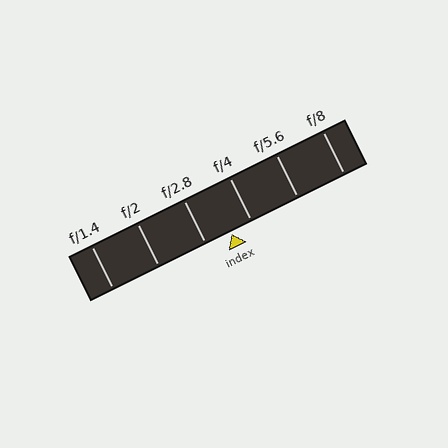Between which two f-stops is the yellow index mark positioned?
The index mark is between f/2.8 and f/4.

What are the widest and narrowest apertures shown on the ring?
The widest aperture shown is f/1.4 and the narrowest is f/8.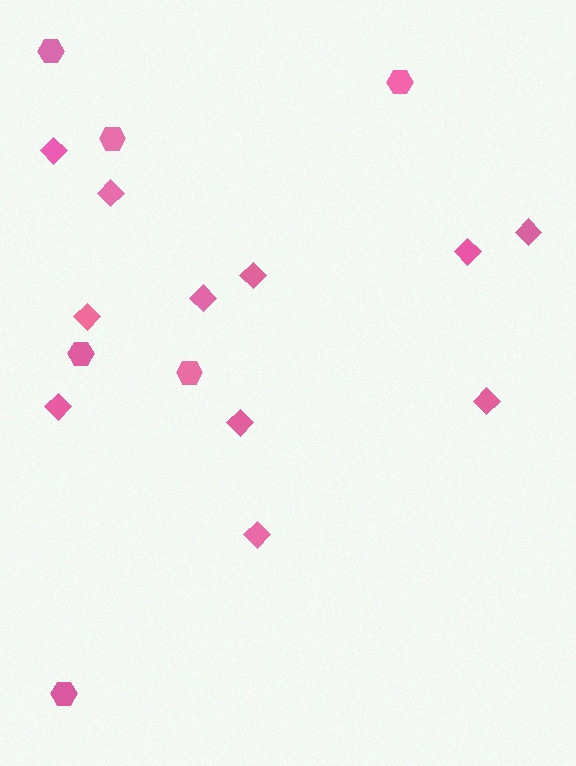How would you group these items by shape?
There are 2 groups: one group of diamonds (11) and one group of hexagons (6).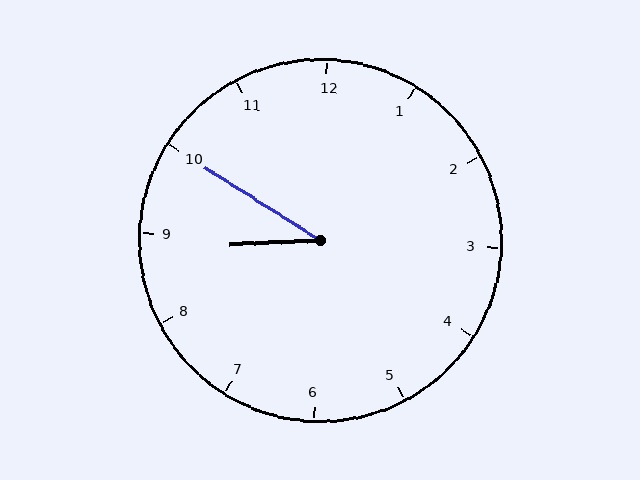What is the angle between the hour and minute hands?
Approximately 35 degrees.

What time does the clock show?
8:50.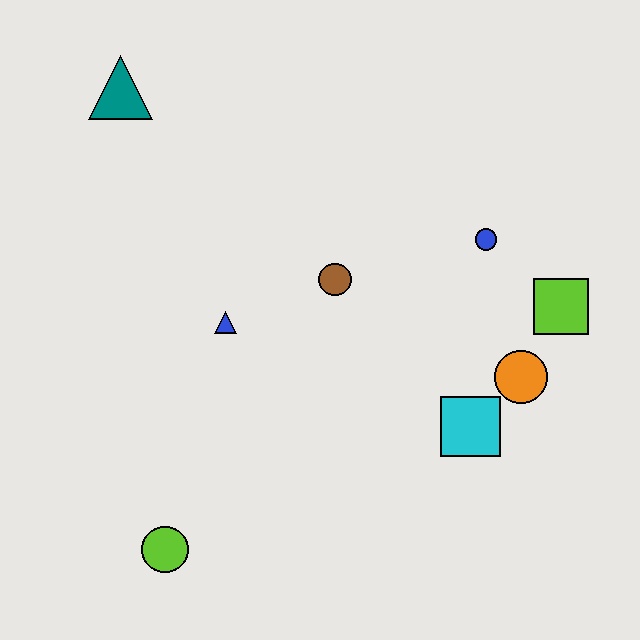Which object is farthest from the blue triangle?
The lime square is farthest from the blue triangle.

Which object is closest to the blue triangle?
The brown circle is closest to the blue triangle.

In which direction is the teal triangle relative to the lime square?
The teal triangle is to the left of the lime square.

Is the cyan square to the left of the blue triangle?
No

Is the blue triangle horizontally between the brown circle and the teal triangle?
Yes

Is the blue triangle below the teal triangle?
Yes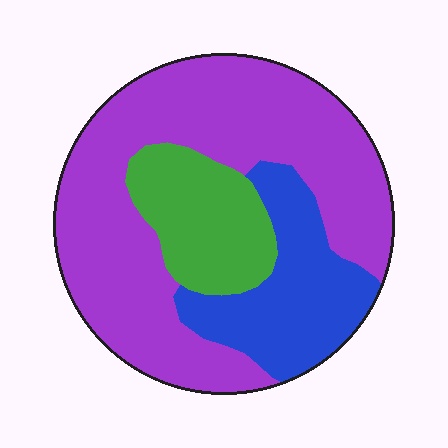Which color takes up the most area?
Purple, at roughly 60%.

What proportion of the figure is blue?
Blue covers around 20% of the figure.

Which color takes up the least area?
Green, at roughly 15%.